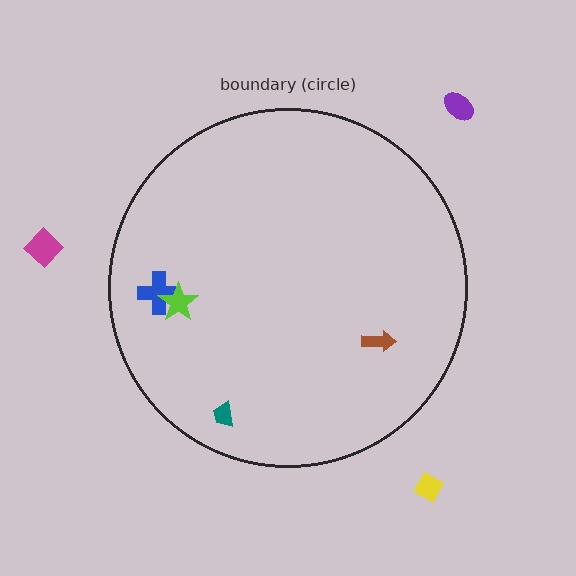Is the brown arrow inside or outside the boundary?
Inside.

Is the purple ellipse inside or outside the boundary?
Outside.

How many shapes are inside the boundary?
4 inside, 3 outside.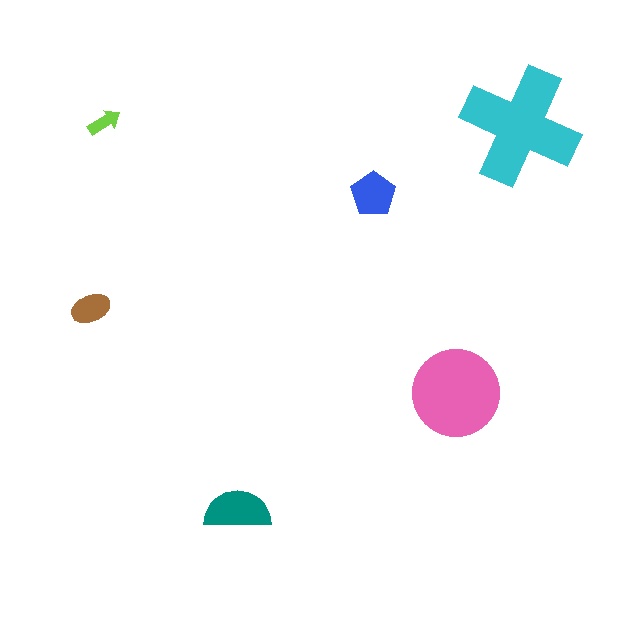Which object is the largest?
The cyan cross.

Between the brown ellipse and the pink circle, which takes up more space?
The pink circle.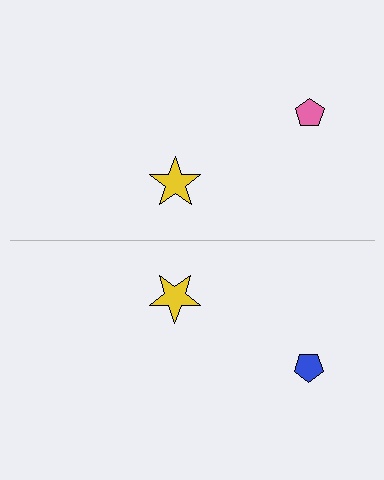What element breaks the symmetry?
The blue pentagon on the bottom side breaks the symmetry — its mirror counterpart is pink.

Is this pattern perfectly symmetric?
No, the pattern is not perfectly symmetric. The blue pentagon on the bottom side breaks the symmetry — its mirror counterpart is pink.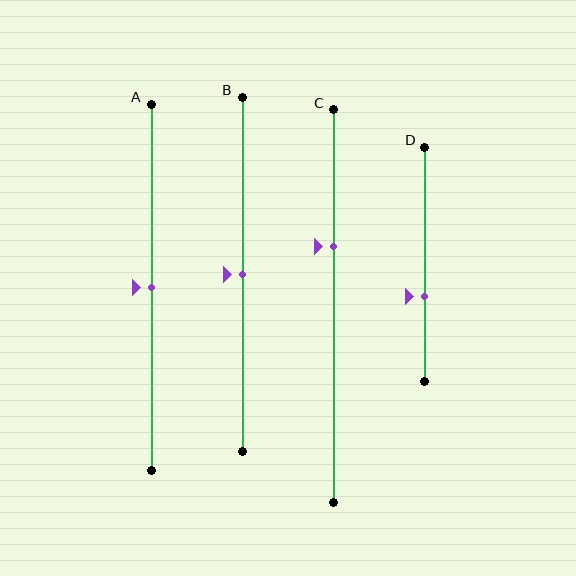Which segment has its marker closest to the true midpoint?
Segment A has its marker closest to the true midpoint.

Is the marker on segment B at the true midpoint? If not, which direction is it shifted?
Yes, the marker on segment B is at the true midpoint.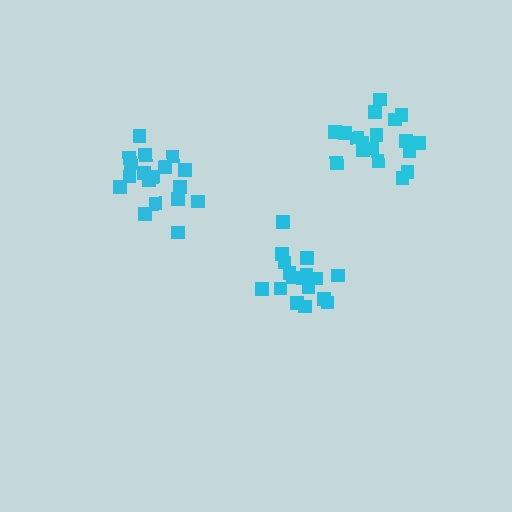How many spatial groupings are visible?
There are 3 spatial groupings.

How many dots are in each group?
Group 1: 18 dots, Group 2: 17 dots, Group 3: 18 dots (53 total).